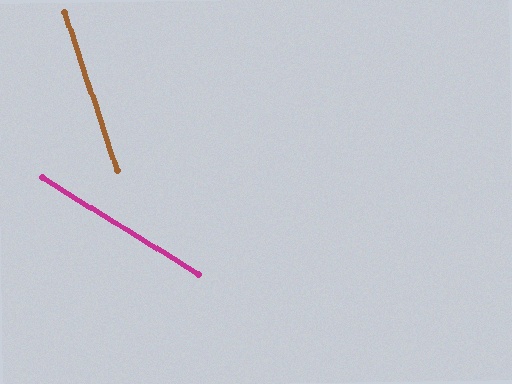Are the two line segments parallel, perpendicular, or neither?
Neither parallel nor perpendicular — they differ by about 40°.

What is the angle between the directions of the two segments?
Approximately 40 degrees.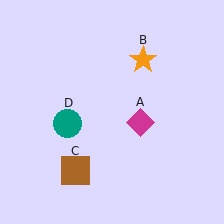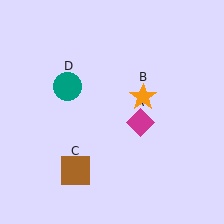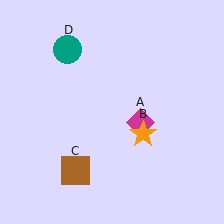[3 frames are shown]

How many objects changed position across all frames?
2 objects changed position: orange star (object B), teal circle (object D).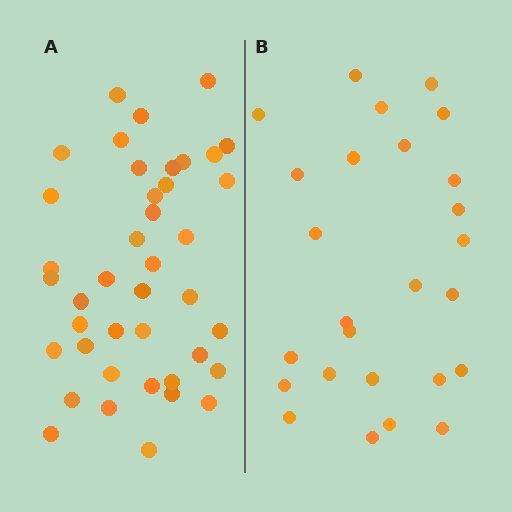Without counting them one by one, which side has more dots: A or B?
Region A (the left region) has more dots.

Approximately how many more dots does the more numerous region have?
Region A has approximately 15 more dots than region B.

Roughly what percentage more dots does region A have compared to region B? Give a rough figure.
About 60% more.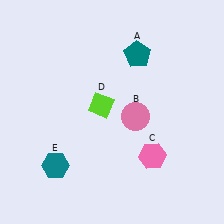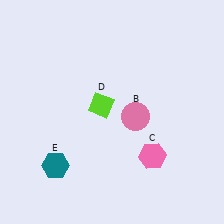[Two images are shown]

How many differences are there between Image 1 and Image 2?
There is 1 difference between the two images.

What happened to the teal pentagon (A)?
The teal pentagon (A) was removed in Image 2. It was in the top-right area of Image 1.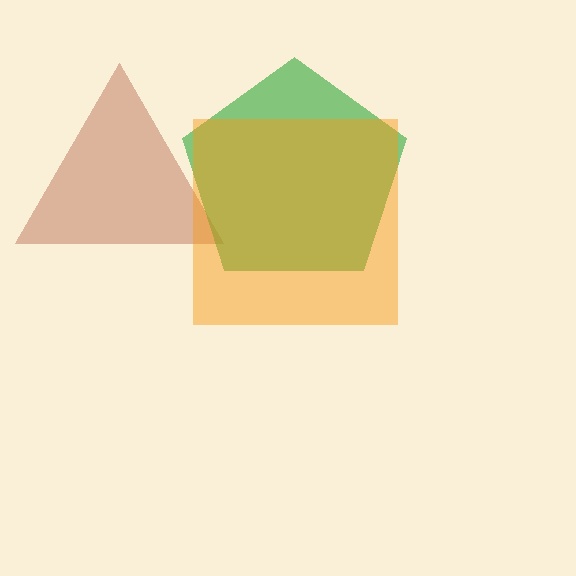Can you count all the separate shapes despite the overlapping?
Yes, there are 3 separate shapes.